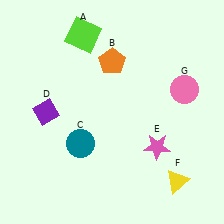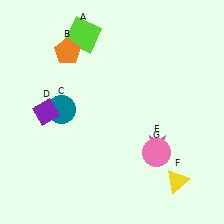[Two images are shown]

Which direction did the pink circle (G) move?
The pink circle (G) moved down.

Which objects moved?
The objects that moved are: the orange pentagon (B), the teal circle (C), the pink circle (G).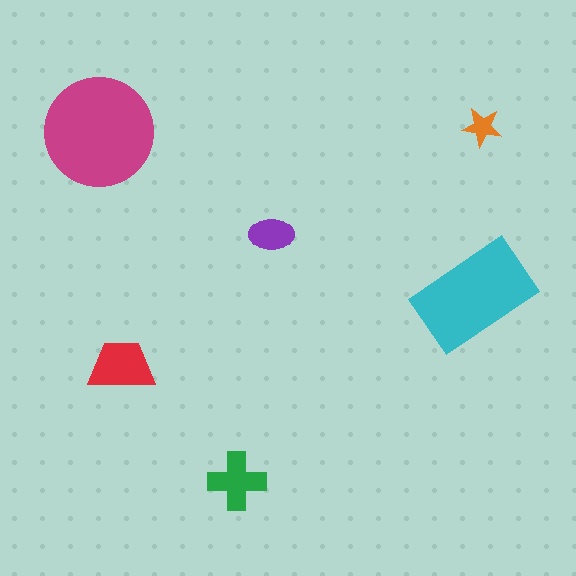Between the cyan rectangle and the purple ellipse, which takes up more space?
The cyan rectangle.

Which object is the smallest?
The orange star.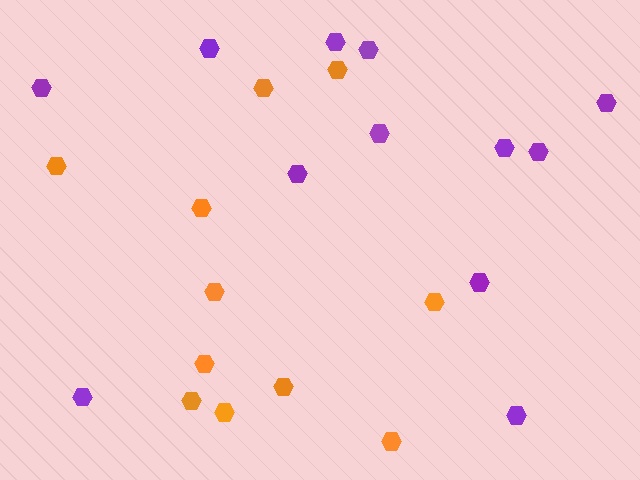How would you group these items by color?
There are 2 groups: one group of orange hexagons (11) and one group of purple hexagons (12).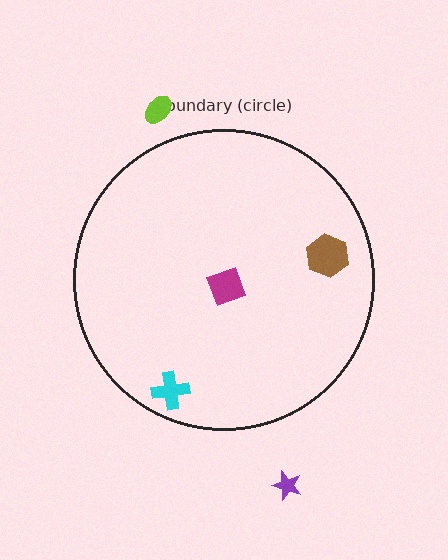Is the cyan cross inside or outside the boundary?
Inside.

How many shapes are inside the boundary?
3 inside, 2 outside.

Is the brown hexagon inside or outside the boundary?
Inside.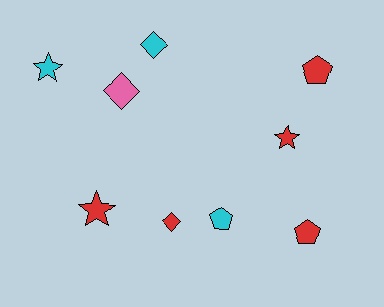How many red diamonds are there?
There is 1 red diamond.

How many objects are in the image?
There are 9 objects.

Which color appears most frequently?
Red, with 5 objects.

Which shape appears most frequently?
Diamond, with 3 objects.